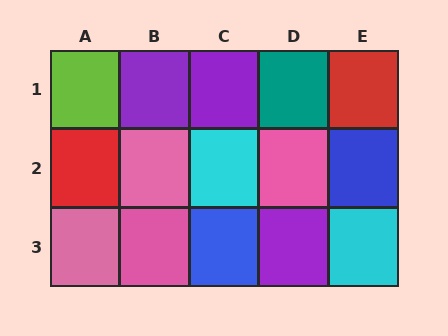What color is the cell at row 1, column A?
Lime.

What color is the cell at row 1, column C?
Purple.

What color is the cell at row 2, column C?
Cyan.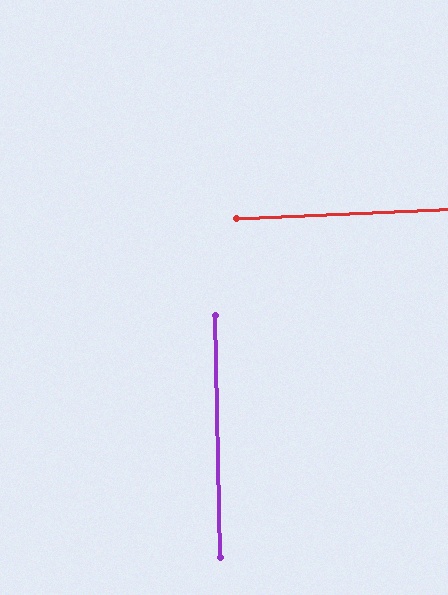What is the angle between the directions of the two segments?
Approximately 89 degrees.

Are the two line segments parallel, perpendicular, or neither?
Perpendicular — they meet at approximately 89°.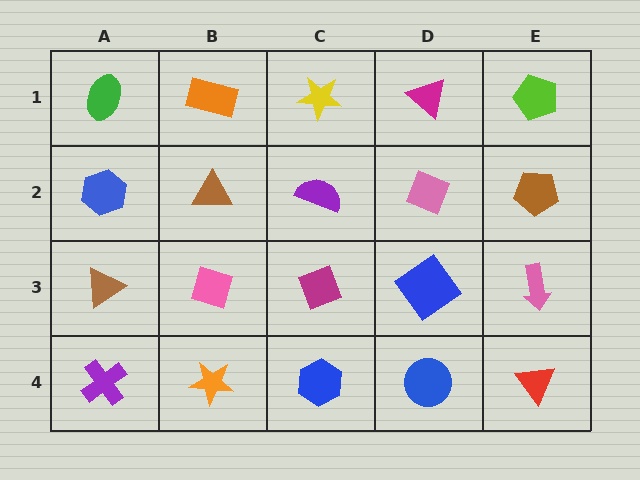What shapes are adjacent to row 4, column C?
A magenta diamond (row 3, column C), an orange star (row 4, column B), a blue circle (row 4, column D).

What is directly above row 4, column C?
A magenta diamond.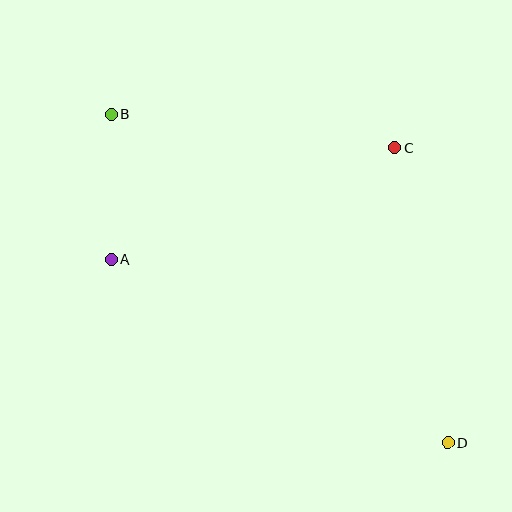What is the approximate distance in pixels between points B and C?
The distance between B and C is approximately 286 pixels.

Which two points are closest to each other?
Points A and B are closest to each other.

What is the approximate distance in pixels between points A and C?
The distance between A and C is approximately 305 pixels.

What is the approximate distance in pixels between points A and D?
The distance between A and D is approximately 383 pixels.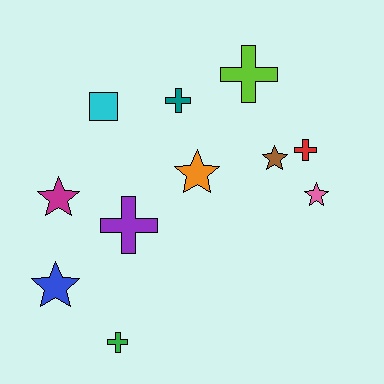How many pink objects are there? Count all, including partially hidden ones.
There is 1 pink object.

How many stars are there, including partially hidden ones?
There are 5 stars.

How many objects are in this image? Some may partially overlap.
There are 11 objects.